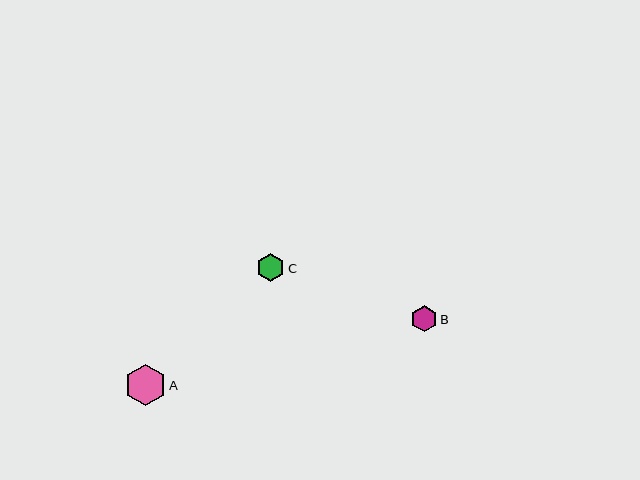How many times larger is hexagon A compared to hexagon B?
Hexagon A is approximately 1.6 times the size of hexagon B.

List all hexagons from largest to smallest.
From largest to smallest: A, C, B.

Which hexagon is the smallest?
Hexagon B is the smallest with a size of approximately 26 pixels.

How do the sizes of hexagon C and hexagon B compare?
Hexagon C and hexagon B are approximately the same size.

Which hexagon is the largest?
Hexagon A is the largest with a size of approximately 41 pixels.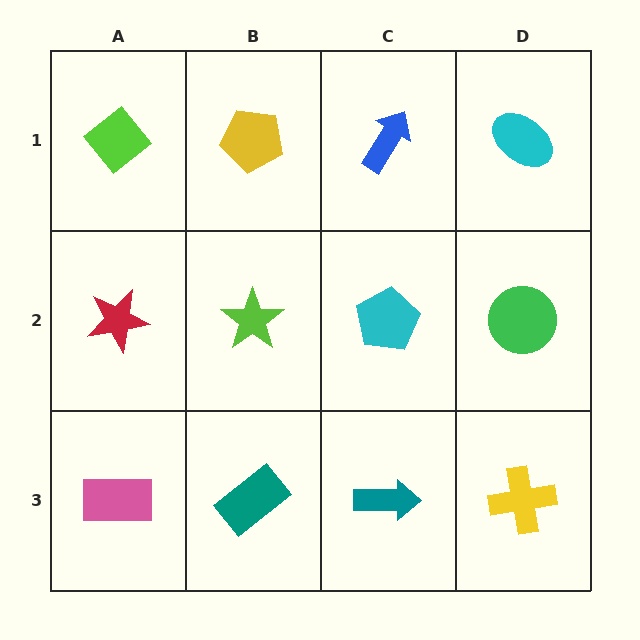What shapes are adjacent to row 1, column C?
A cyan pentagon (row 2, column C), a yellow pentagon (row 1, column B), a cyan ellipse (row 1, column D).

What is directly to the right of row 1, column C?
A cyan ellipse.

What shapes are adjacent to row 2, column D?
A cyan ellipse (row 1, column D), a yellow cross (row 3, column D), a cyan pentagon (row 2, column C).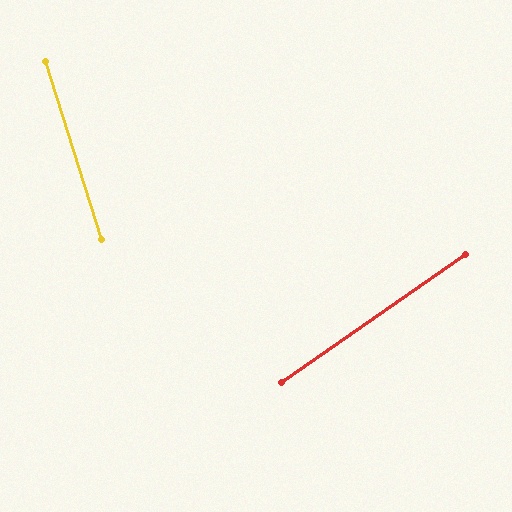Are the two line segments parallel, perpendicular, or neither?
Neither parallel nor perpendicular — they differ by about 72°.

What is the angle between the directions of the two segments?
Approximately 72 degrees.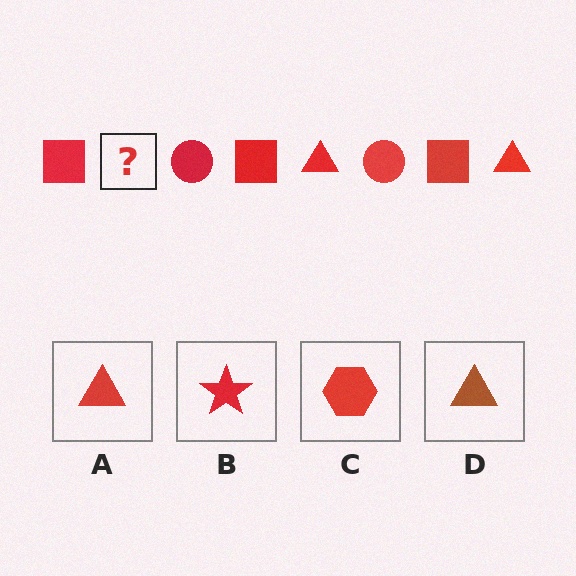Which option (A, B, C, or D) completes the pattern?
A.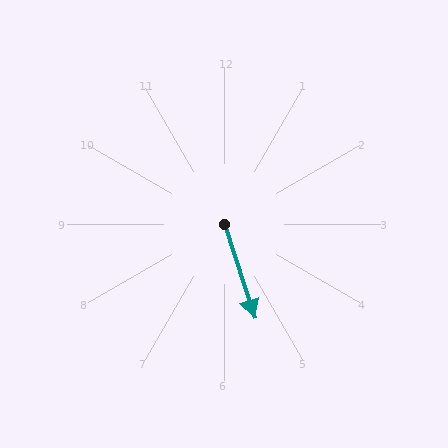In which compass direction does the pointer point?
South.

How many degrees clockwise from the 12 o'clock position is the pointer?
Approximately 162 degrees.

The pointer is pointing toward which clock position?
Roughly 5 o'clock.